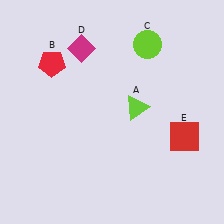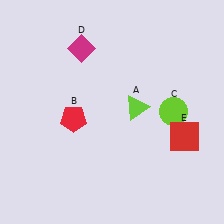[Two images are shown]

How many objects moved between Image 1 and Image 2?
2 objects moved between the two images.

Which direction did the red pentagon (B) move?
The red pentagon (B) moved down.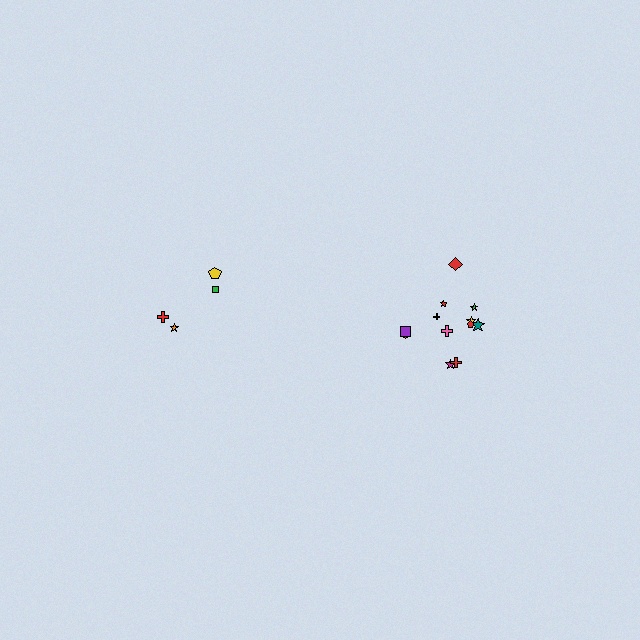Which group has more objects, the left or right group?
The right group.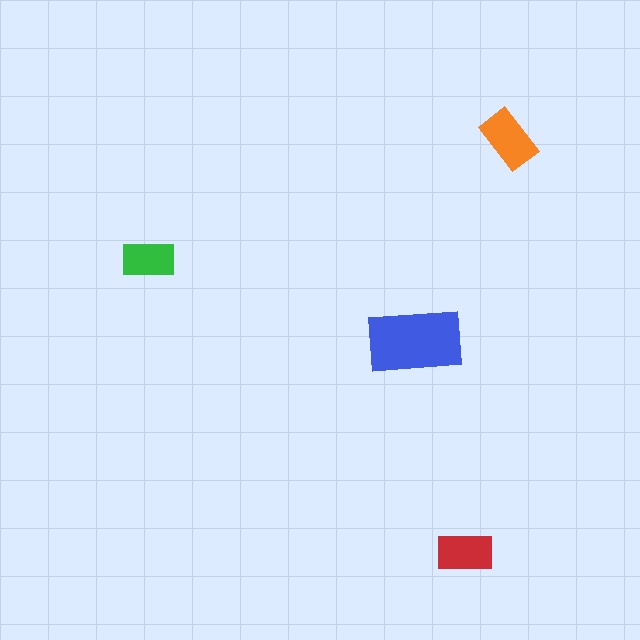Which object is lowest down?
The red rectangle is bottommost.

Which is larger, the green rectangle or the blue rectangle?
The blue one.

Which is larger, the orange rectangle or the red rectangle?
The orange one.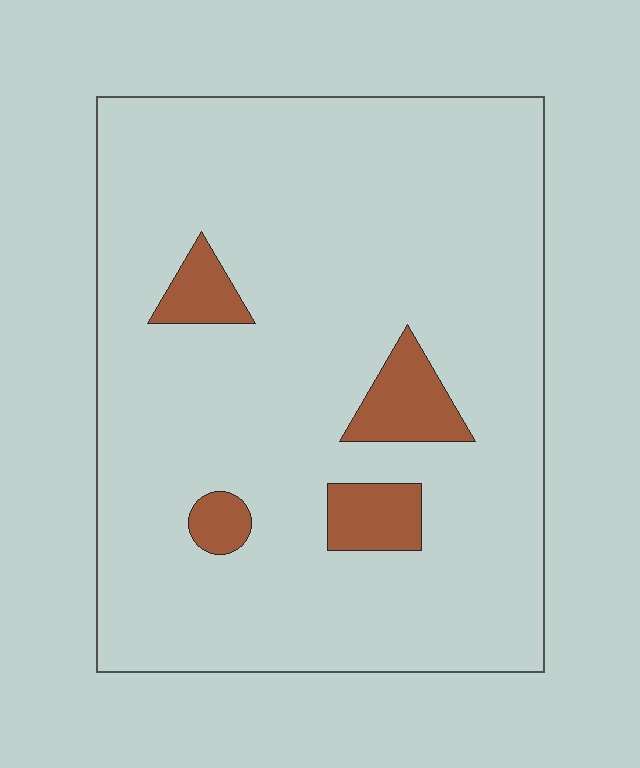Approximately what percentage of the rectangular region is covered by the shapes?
Approximately 10%.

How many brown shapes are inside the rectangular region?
4.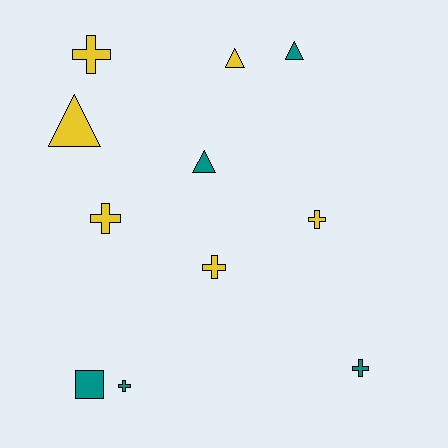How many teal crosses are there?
There are 2 teal crosses.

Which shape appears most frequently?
Cross, with 6 objects.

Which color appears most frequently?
Yellow, with 6 objects.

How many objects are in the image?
There are 11 objects.